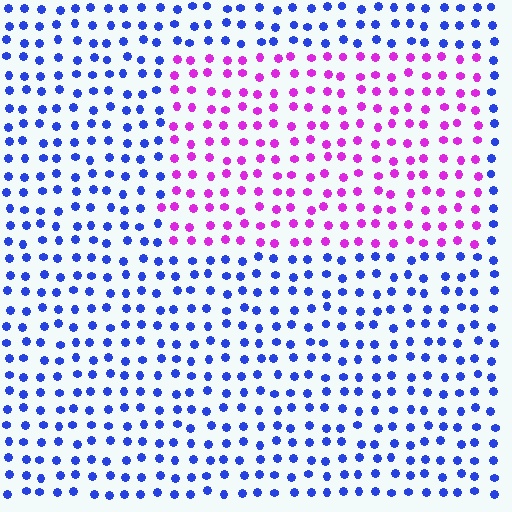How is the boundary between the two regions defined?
The boundary is defined purely by a slight shift in hue (about 68 degrees). Spacing, size, and orientation are identical on both sides.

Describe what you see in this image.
The image is filled with small blue elements in a uniform arrangement. A rectangle-shaped region is visible where the elements are tinted to a slightly different hue, forming a subtle color boundary.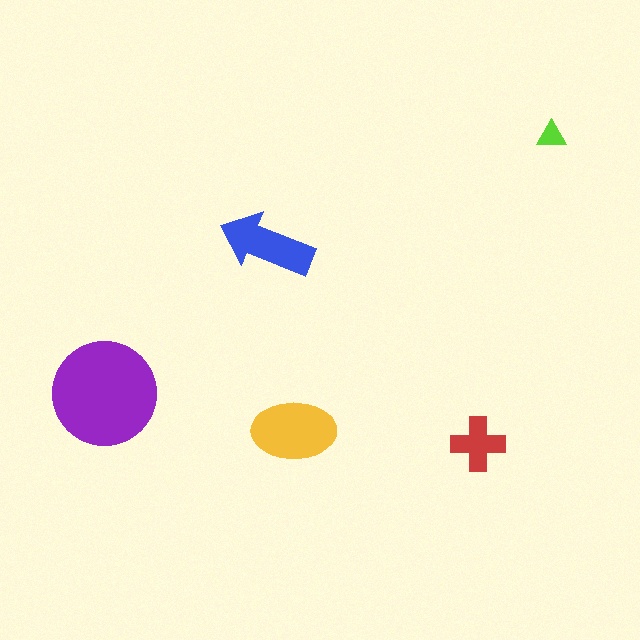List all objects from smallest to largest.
The lime triangle, the red cross, the blue arrow, the yellow ellipse, the purple circle.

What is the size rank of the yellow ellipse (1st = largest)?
2nd.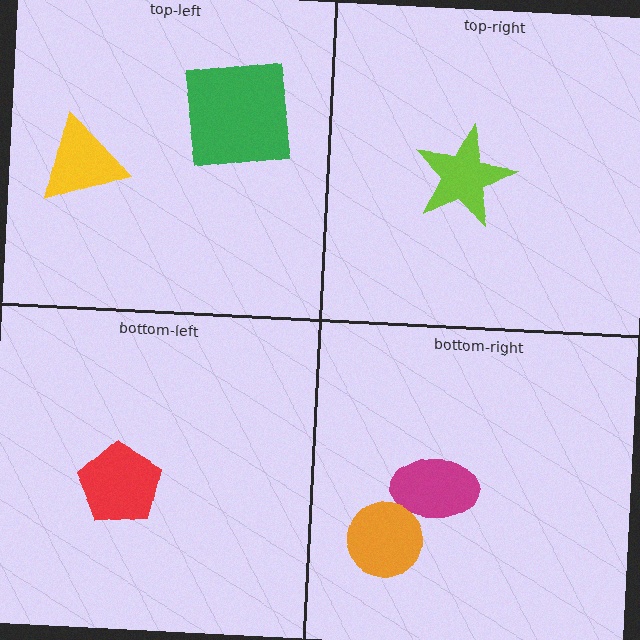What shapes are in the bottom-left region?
The red pentagon.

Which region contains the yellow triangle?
The top-left region.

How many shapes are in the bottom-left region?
1.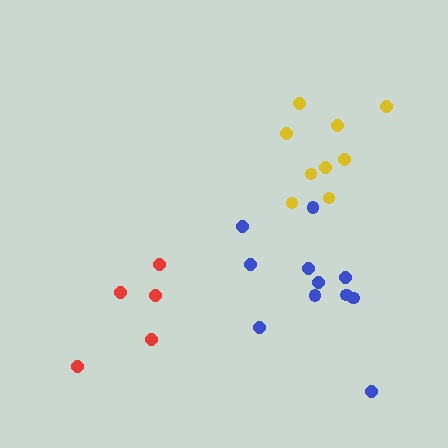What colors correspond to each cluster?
The clusters are colored: yellow, red, blue.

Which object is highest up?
The yellow cluster is topmost.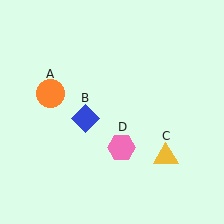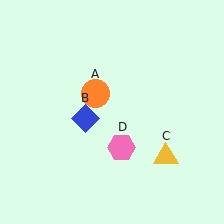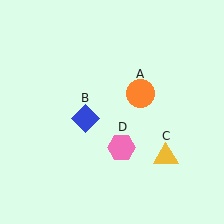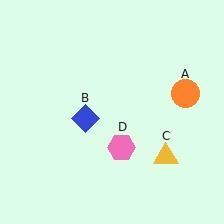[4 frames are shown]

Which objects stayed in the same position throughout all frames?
Blue diamond (object B) and yellow triangle (object C) and pink hexagon (object D) remained stationary.